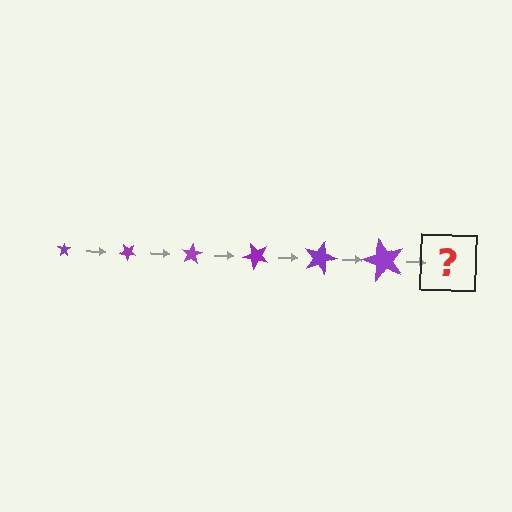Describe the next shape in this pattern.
It should be a star, larger than the previous one and rotated 240 degrees from the start.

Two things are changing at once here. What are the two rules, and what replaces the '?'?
The two rules are that the star grows larger each step and it rotates 40 degrees each step. The '?' should be a star, larger than the previous one and rotated 240 degrees from the start.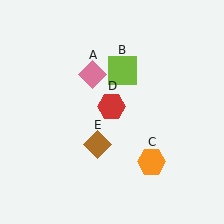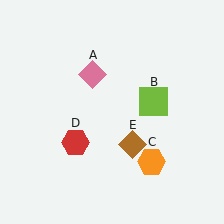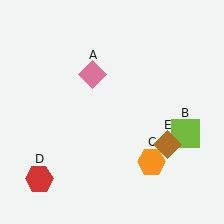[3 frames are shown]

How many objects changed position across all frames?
3 objects changed position: lime square (object B), red hexagon (object D), brown diamond (object E).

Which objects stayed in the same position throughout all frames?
Pink diamond (object A) and orange hexagon (object C) remained stationary.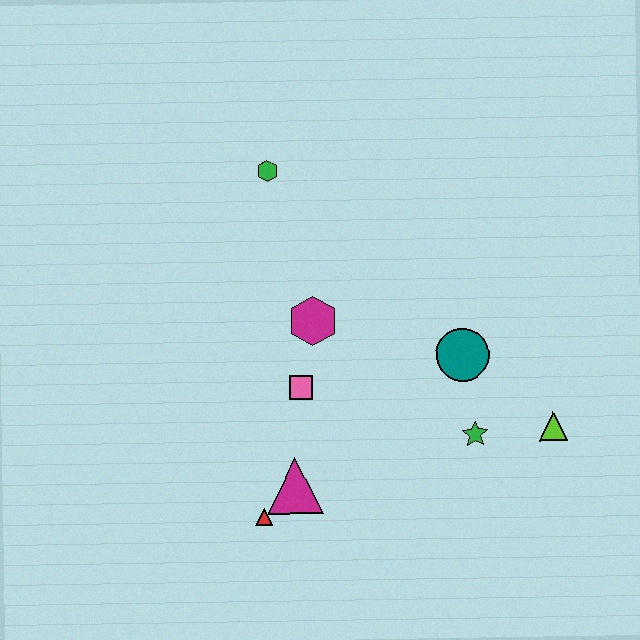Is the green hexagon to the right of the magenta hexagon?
No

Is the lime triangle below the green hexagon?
Yes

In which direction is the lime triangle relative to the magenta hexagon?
The lime triangle is to the right of the magenta hexagon.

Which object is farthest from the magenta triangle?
The green hexagon is farthest from the magenta triangle.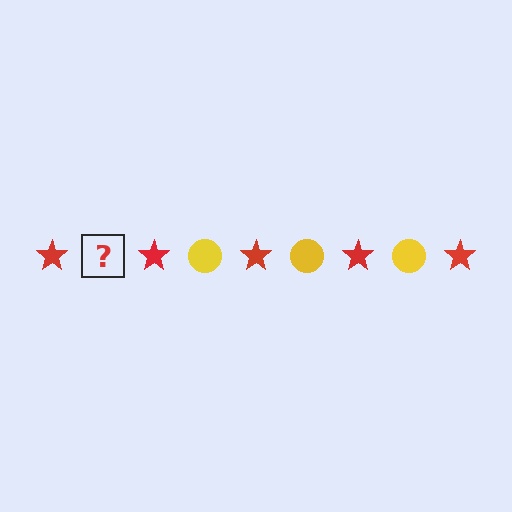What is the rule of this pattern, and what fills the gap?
The rule is that the pattern alternates between red star and yellow circle. The gap should be filled with a yellow circle.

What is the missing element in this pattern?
The missing element is a yellow circle.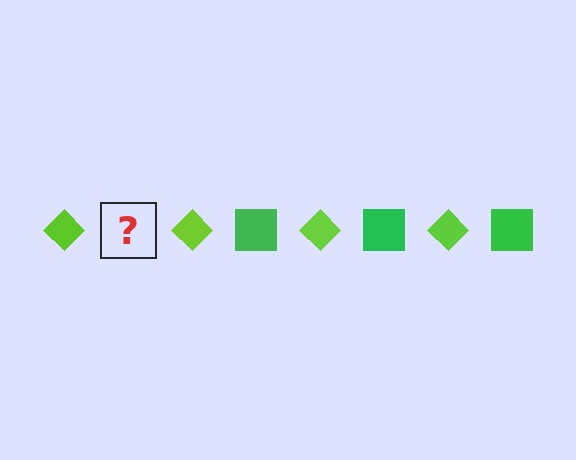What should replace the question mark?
The question mark should be replaced with a green square.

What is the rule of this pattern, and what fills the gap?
The rule is that the pattern alternates between lime diamond and green square. The gap should be filled with a green square.